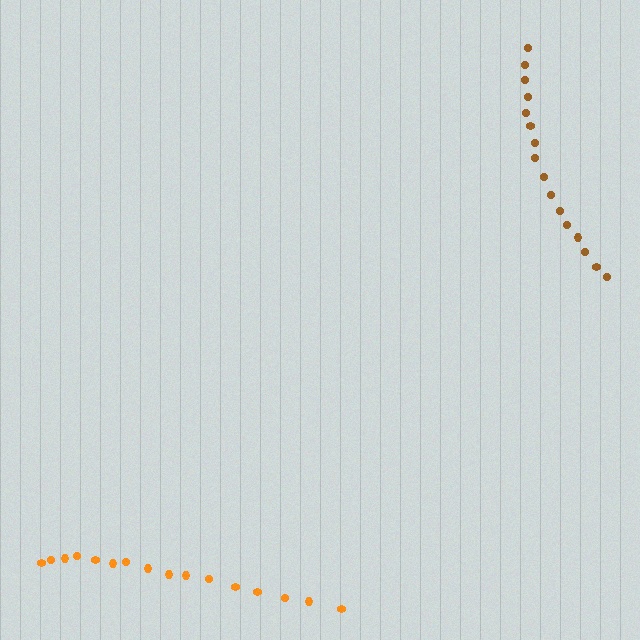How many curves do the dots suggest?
There are 2 distinct paths.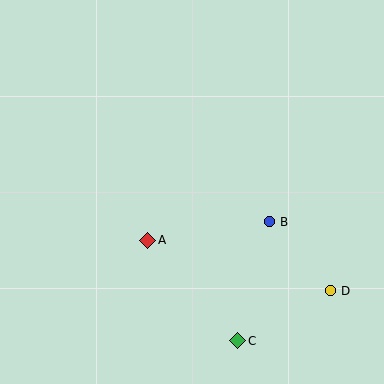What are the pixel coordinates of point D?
Point D is at (331, 291).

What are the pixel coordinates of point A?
Point A is at (148, 240).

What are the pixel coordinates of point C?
Point C is at (238, 341).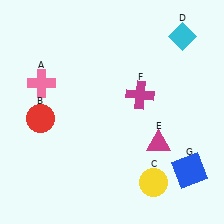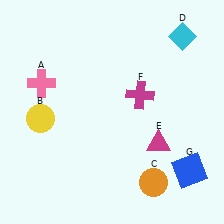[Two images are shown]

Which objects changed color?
B changed from red to yellow. C changed from yellow to orange.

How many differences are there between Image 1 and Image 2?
There are 2 differences between the two images.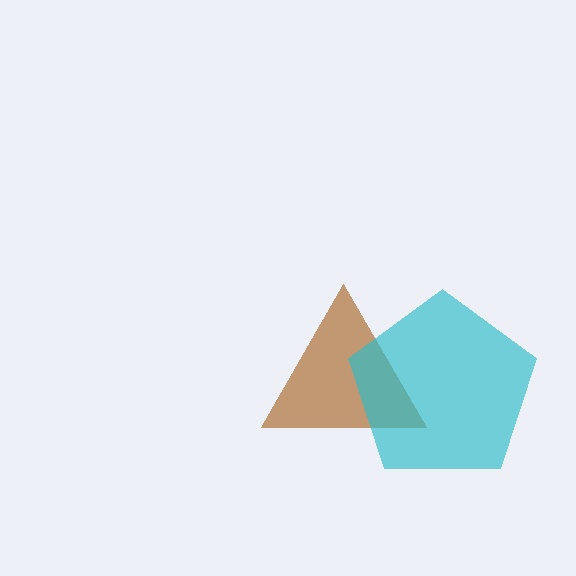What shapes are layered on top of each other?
The layered shapes are: a brown triangle, a cyan pentagon.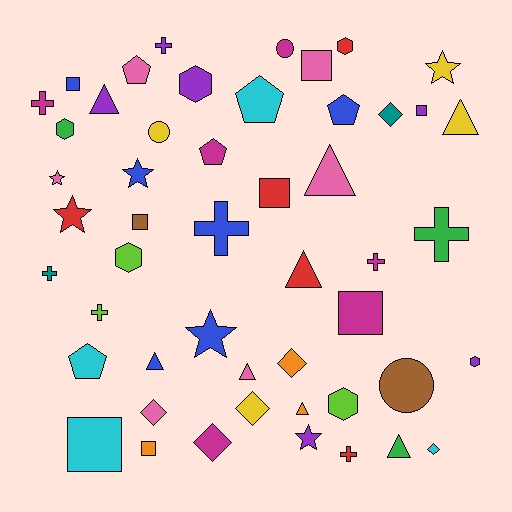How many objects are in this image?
There are 50 objects.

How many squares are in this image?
There are 8 squares.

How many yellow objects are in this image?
There are 4 yellow objects.